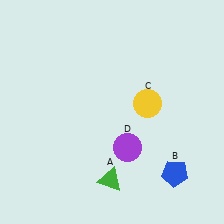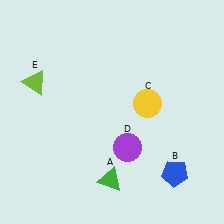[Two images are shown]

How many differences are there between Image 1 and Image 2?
There is 1 difference between the two images.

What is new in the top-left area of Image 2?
A lime triangle (E) was added in the top-left area of Image 2.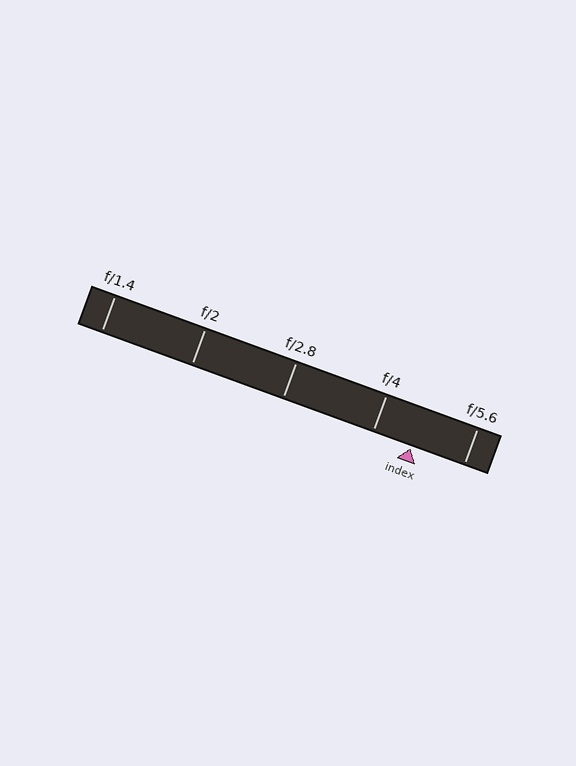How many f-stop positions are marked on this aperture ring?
There are 5 f-stop positions marked.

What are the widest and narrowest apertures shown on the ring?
The widest aperture shown is f/1.4 and the narrowest is f/5.6.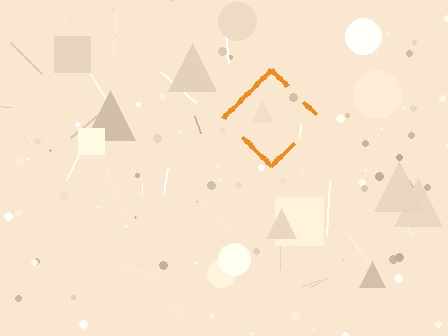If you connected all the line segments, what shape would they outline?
They would outline a diamond.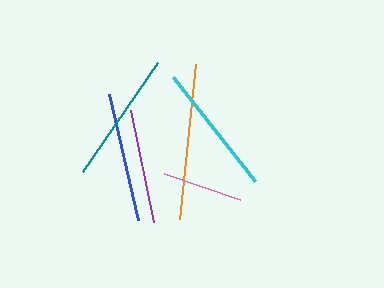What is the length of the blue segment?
The blue segment is approximately 129 pixels long.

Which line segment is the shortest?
The pink line is the shortest at approximately 80 pixels.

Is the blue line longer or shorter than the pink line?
The blue line is longer than the pink line.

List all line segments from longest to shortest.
From longest to shortest: orange, cyan, teal, blue, purple, pink.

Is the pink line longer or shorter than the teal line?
The teal line is longer than the pink line.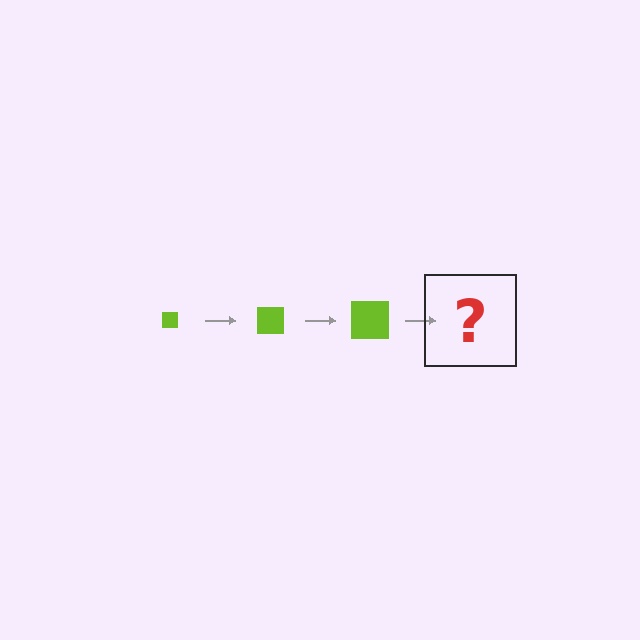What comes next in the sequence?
The next element should be a lime square, larger than the previous one.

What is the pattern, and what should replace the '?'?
The pattern is that the square gets progressively larger each step. The '?' should be a lime square, larger than the previous one.